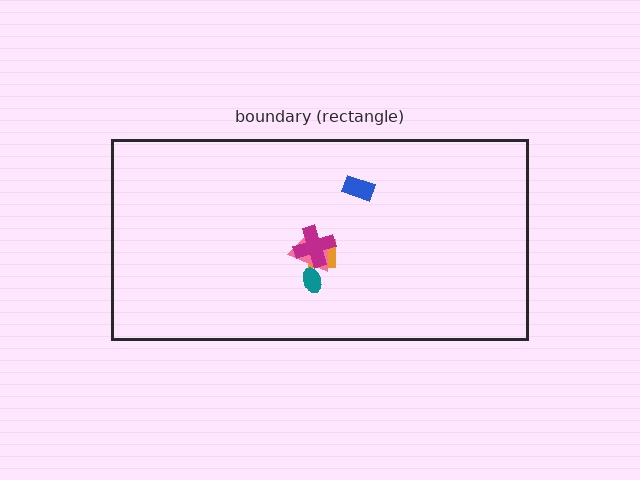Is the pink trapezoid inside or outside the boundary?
Inside.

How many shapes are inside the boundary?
5 inside, 0 outside.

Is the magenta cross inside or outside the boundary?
Inside.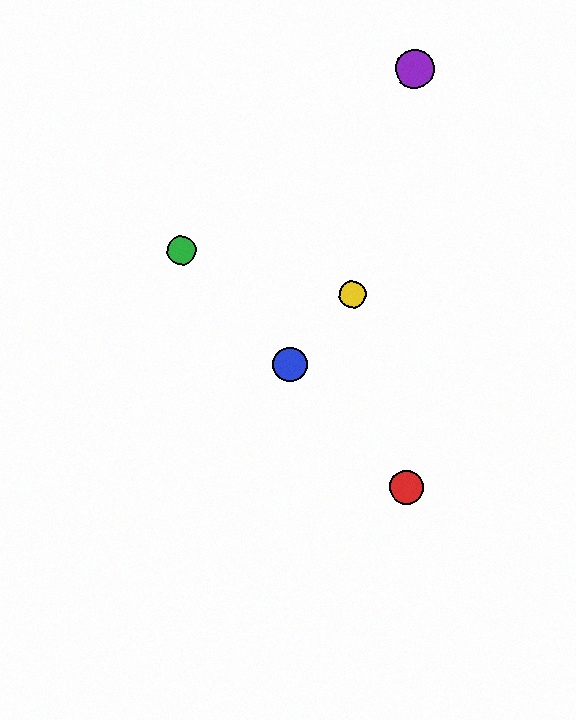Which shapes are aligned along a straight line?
The red circle, the blue circle, the green circle are aligned along a straight line.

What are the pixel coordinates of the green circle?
The green circle is at (181, 250).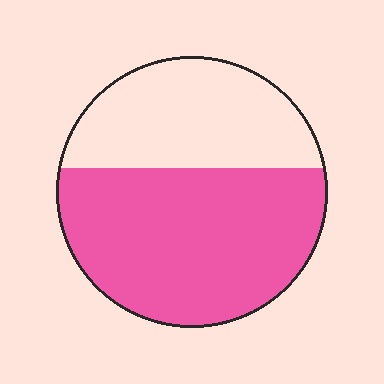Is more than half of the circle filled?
Yes.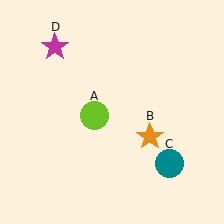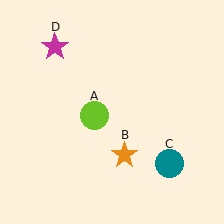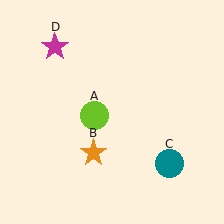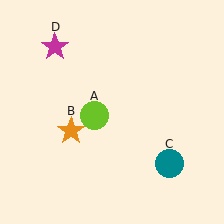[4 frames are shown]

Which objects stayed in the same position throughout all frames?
Lime circle (object A) and teal circle (object C) and magenta star (object D) remained stationary.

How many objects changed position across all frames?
1 object changed position: orange star (object B).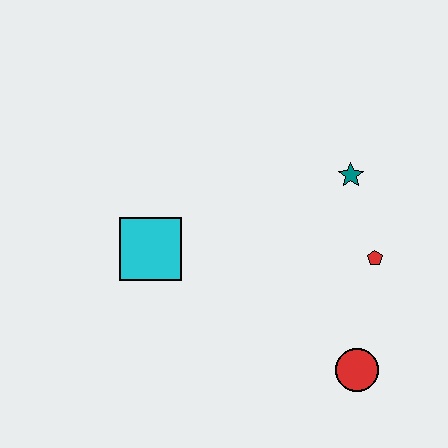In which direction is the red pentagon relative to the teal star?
The red pentagon is below the teal star.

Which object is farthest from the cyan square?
The red circle is farthest from the cyan square.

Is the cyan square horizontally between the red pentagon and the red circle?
No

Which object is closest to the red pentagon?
The teal star is closest to the red pentagon.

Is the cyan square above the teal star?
No